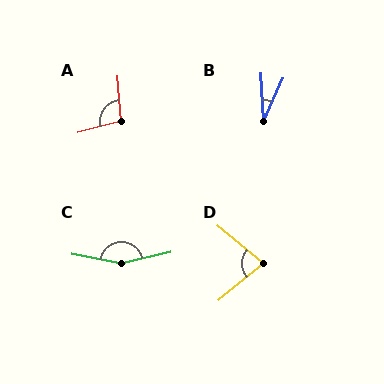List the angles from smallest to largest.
B (28°), D (79°), A (101°), C (156°).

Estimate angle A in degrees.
Approximately 101 degrees.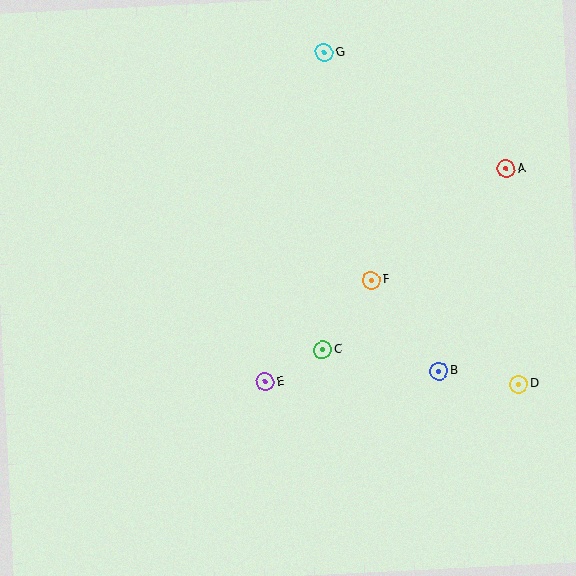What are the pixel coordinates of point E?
Point E is at (266, 382).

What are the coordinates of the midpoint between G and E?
The midpoint between G and E is at (295, 217).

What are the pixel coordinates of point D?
Point D is at (519, 384).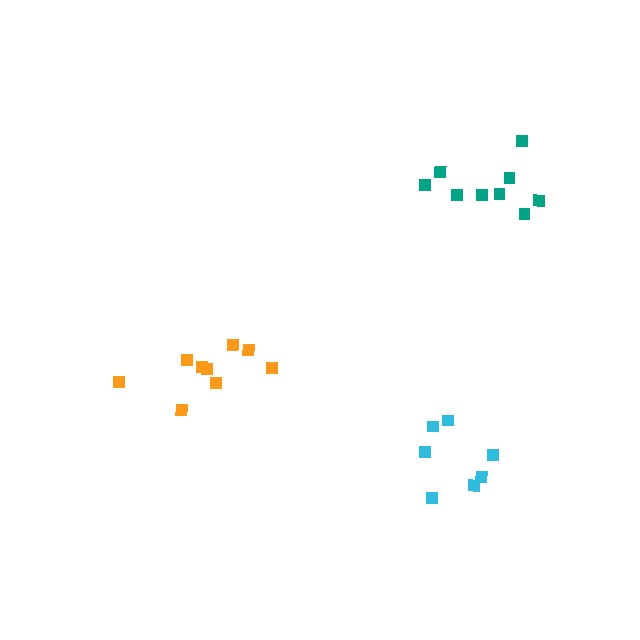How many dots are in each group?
Group 1: 9 dots, Group 2: 7 dots, Group 3: 9 dots (25 total).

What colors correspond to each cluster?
The clusters are colored: teal, cyan, orange.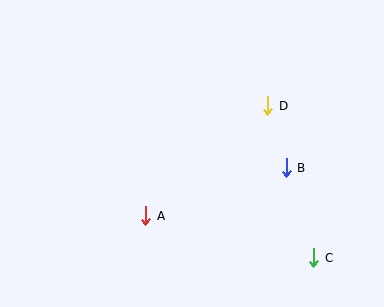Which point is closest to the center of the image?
Point A at (146, 216) is closest to the center.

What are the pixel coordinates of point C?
Point C is at (314, 258).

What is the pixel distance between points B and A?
The distance between B and A is 149 pixels.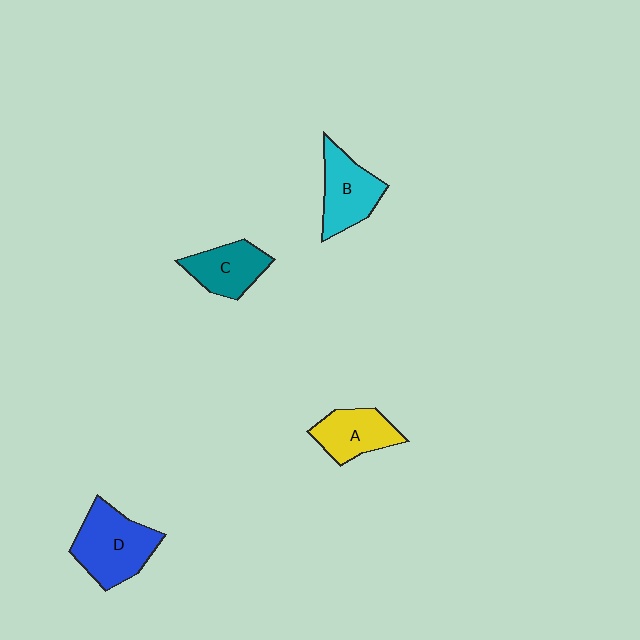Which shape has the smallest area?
Shape C (teal).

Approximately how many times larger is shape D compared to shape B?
Approximately 1.3 times.